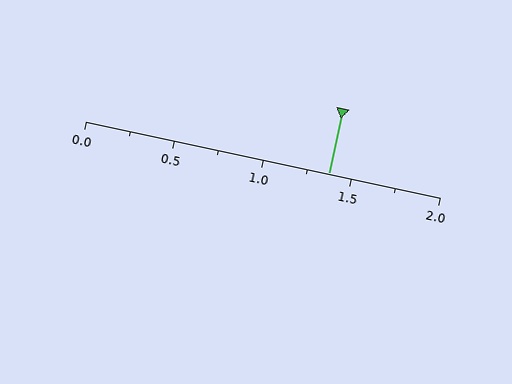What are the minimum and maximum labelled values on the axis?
The axis runs from 0.0 to 2.0.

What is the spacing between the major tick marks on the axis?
The major ticks are spaced 0.5 apart.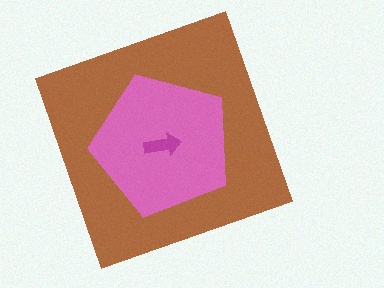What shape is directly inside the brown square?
The pink pentagon.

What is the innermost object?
The magenta arrow.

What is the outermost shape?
The brown square.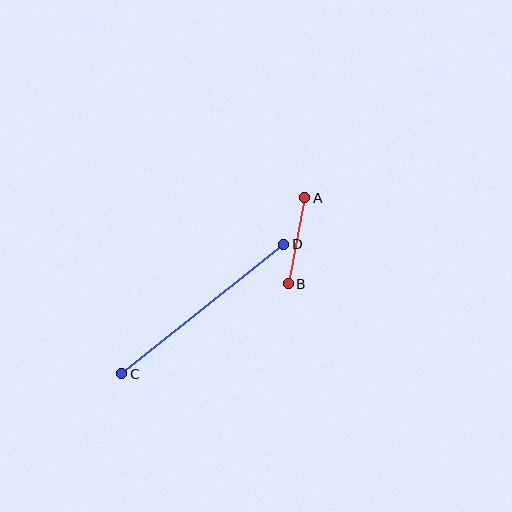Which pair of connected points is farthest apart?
Points C and D are farthest apart.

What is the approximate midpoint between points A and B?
The midpoint is at approximately (296, 241) pixels.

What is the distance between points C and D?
The distance is approximately 208 pixels.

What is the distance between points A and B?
The distance is approximately 88 pixels.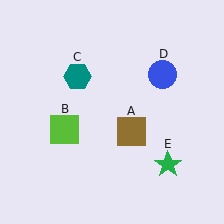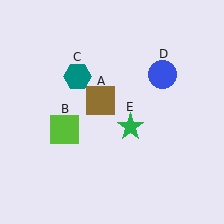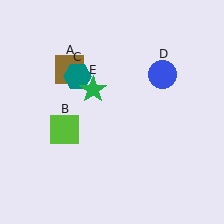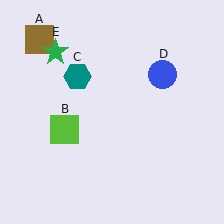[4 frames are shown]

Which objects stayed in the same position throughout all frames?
Lime square (object B) and teal hexagon (object C) and blue circle (object D) remained stationary.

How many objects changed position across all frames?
2 objects changed position: brown square (object A), green star (object E).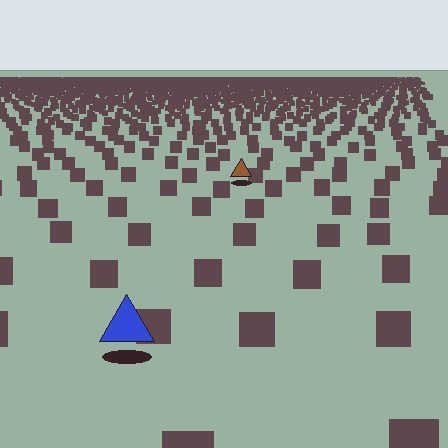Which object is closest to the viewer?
The blue triangle is closest. The texture marks near it are larger and more spread out.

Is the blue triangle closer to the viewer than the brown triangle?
Yes. The blue triangle is closer — you can tell from the texture gradient: the ground texture is coarser near it.